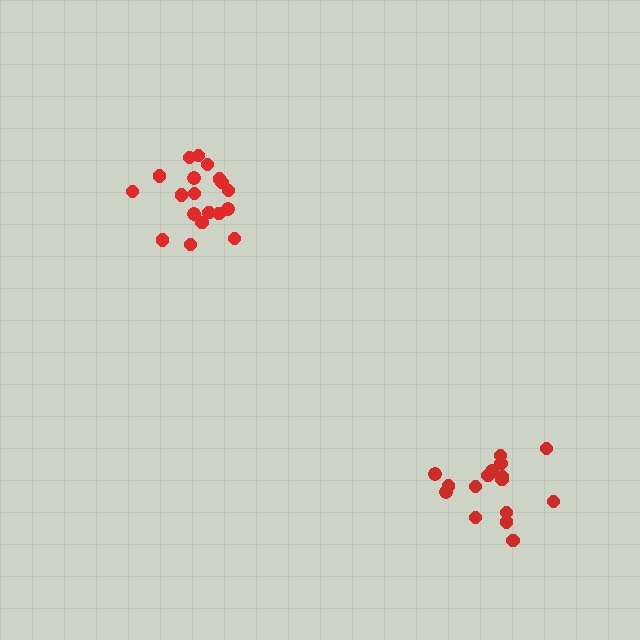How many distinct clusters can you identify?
There are 2 distinct clusters.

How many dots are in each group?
Group 1: 17 dots, Group 2: 19 dots (36 total).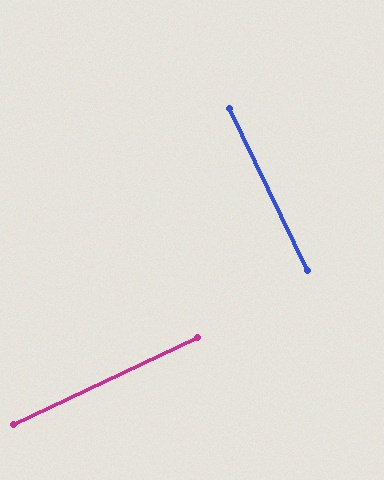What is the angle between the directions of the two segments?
Approximately 89 degrees.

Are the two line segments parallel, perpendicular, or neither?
Perpendicular — they meet at approximately 89°.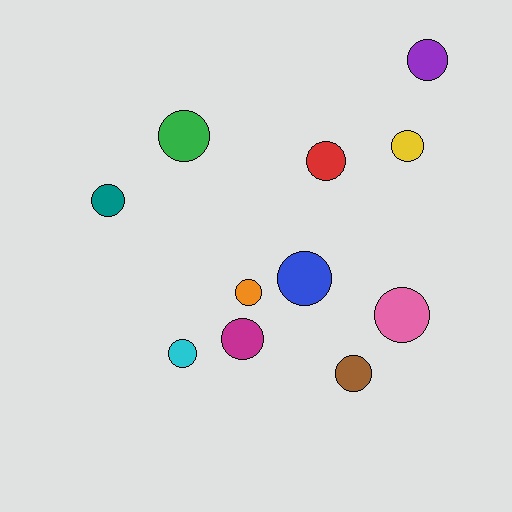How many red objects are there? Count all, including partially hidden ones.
There is 1 red object.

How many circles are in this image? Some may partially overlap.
There are 11 circles.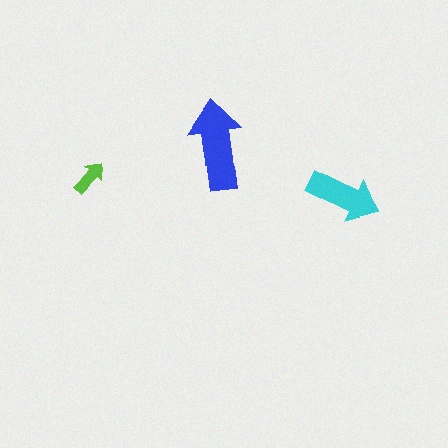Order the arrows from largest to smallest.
the blue one, the cyan one, the lime one.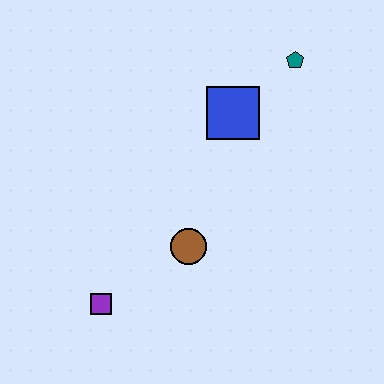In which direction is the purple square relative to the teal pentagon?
The purple square is below the teal pentagon.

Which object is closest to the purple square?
The brown circle is closest to the purple square.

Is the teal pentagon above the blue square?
Yes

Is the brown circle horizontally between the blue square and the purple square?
Yes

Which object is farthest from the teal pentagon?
The purple square is farthest from the teal pentagon.